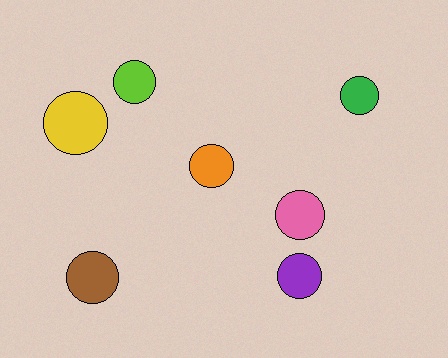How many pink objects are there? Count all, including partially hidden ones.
There is 1 pink object.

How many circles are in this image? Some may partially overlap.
There are 7 circles.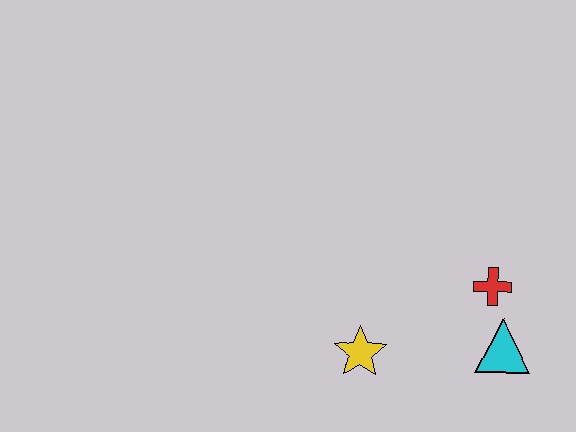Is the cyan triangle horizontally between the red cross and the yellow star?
No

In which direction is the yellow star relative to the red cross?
The yellow star is to the left of the red cross.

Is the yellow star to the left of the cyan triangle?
Yes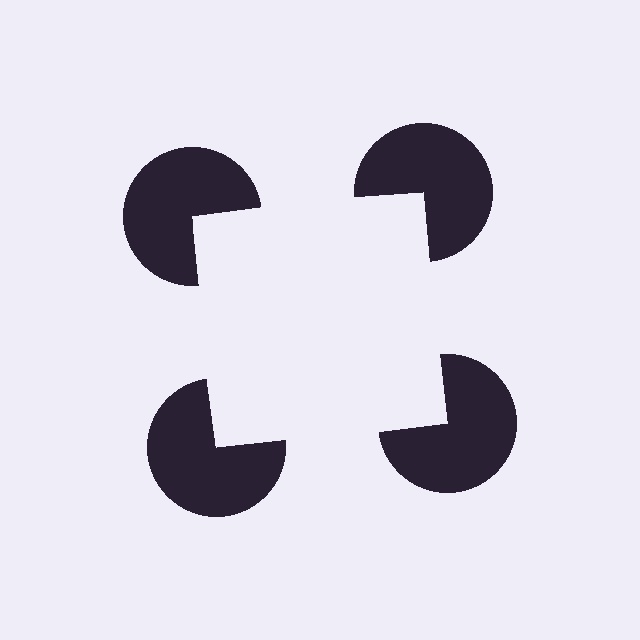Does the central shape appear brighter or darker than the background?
It typically appears slightly brighter than the background, even though no actual brightness change is drawn.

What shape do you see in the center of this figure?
An illusory square — its edges are inferred from the aligned wedge cuts in the pac-man discs, not physically drawn.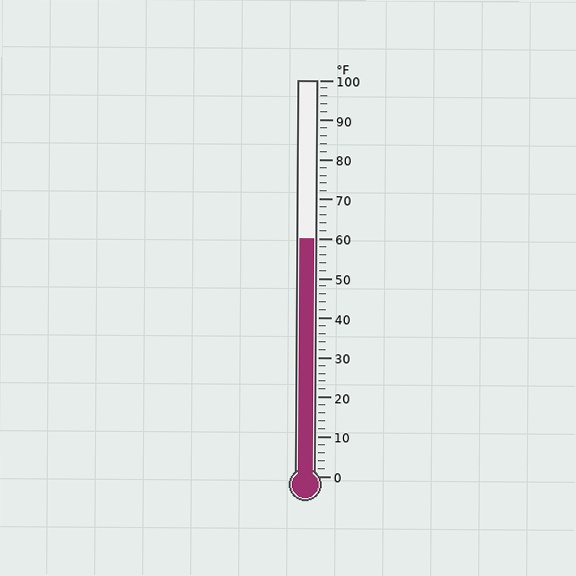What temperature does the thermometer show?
The thermometer shows approximately 60°F.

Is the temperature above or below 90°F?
The temperature is below 90°F.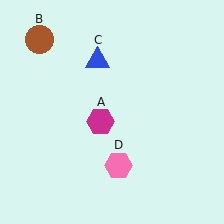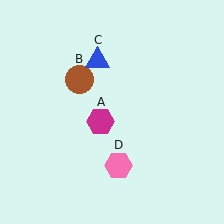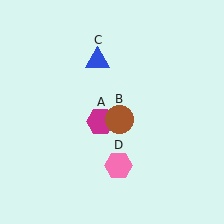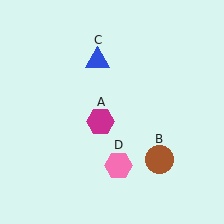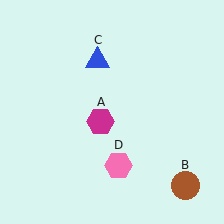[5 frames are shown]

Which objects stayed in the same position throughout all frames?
Magenta hexagon (object A) and blue triangle (object C) and pink hexagon (object D) remained stationary.